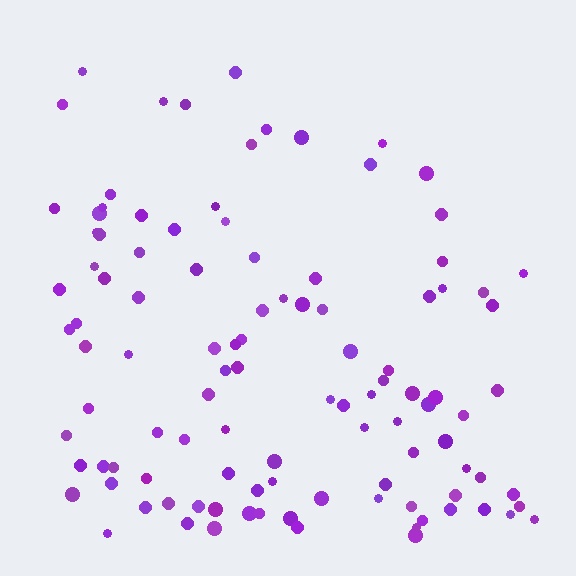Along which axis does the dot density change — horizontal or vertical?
Vertical.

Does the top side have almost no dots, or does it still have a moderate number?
Still a moderate number, just noticeably fewer than the bottom.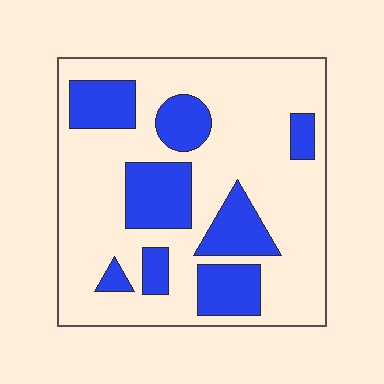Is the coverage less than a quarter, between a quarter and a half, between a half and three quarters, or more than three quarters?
Between a quarter and a half.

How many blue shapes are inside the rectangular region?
8.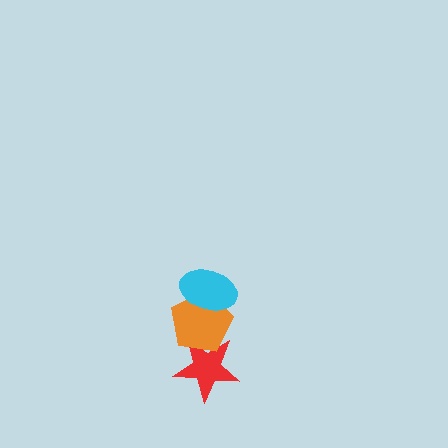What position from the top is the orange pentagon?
The orange pentagon is 2nd from the top.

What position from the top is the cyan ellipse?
The cyan ellipse is 1st from the top.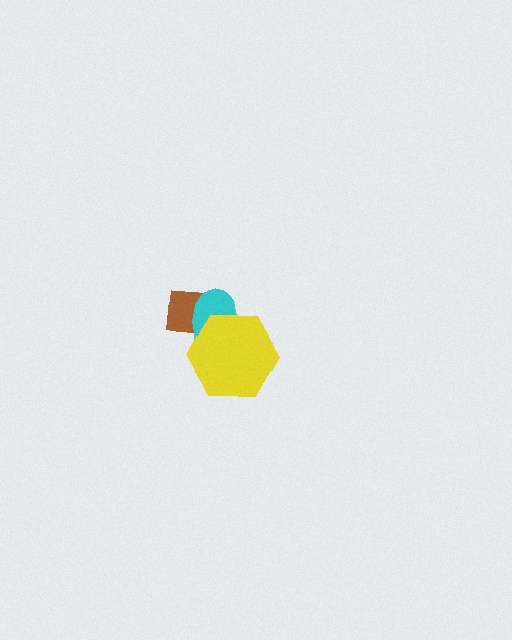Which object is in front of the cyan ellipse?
The yellow hexagon is in front of the cyan ellipse.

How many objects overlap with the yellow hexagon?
2 objects overlap with the yellow hexagon.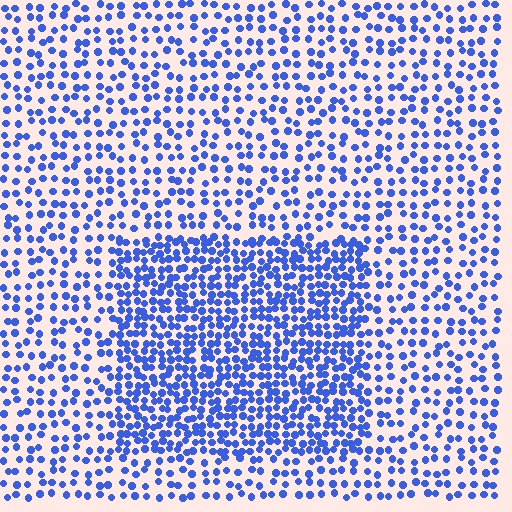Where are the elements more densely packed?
The elements are more densely packed inside the rectangle boundary.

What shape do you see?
I see a rectangle.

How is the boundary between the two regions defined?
The boundary is defined by a change in element density (approximately 2.0x ratio). All elements are the same color, size, and shape.